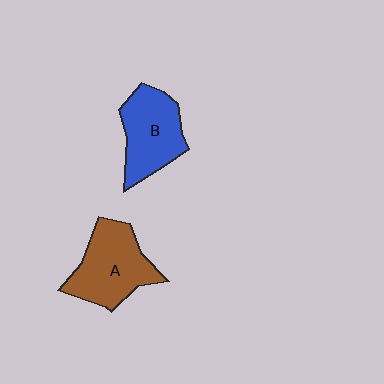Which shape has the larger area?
Shape A (brown).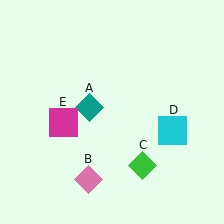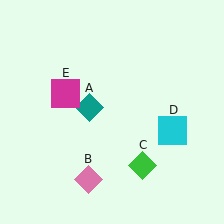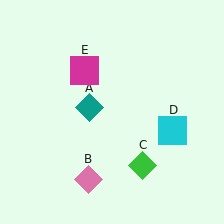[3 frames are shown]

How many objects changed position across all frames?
1 object changed position: magenta square (object E).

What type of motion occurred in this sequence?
The magenta square (object E) rotated clockwise around the center of the scene.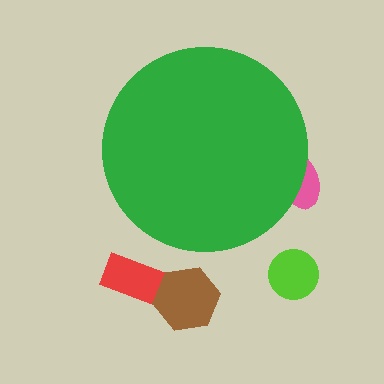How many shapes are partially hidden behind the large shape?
1 shape is partially hidden.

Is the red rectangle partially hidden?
No, the red rectangle is fully visible.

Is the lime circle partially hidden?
No, the lime circle is fully visible.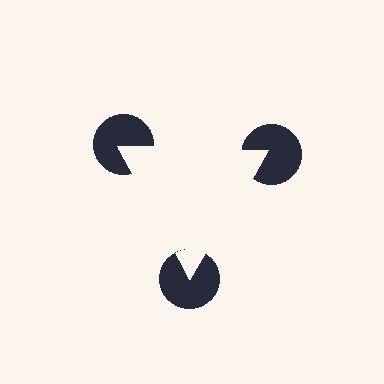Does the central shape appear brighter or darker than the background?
It typically appears slightly brighter than the background, even though no actual brightness change is drawn.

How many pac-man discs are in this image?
There are 3 — one at each vertex of the illusory triangle.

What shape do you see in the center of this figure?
An illusory triangle — its edges are inferred from the aligned wedge cuts in the pac-man discs, not physically drawn.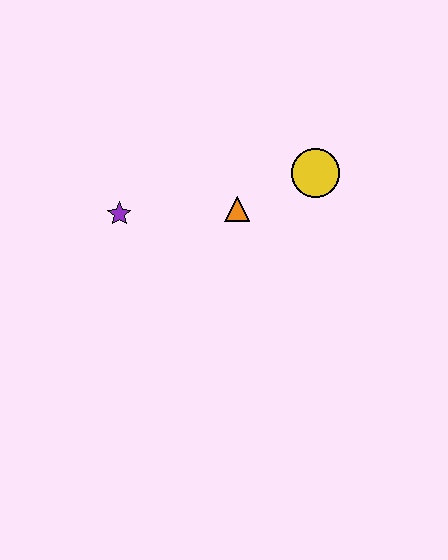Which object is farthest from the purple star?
The yellow circle is farthest from the purple star.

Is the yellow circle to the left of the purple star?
No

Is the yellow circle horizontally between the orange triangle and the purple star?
No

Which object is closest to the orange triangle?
The yellow circle is closest to the orange triangle.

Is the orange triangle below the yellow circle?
Yes